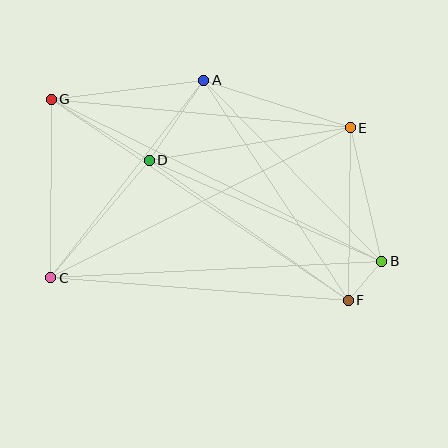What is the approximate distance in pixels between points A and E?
The distance between A and E is approximately 154 pixels.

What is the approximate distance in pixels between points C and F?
The distance between C and F is approximately 298 pixels.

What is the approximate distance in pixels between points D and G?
The distance between D and G is approximately 115 pixels.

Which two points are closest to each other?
Points B and F are closest to each other.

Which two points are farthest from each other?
Points B and G are farthest from each other.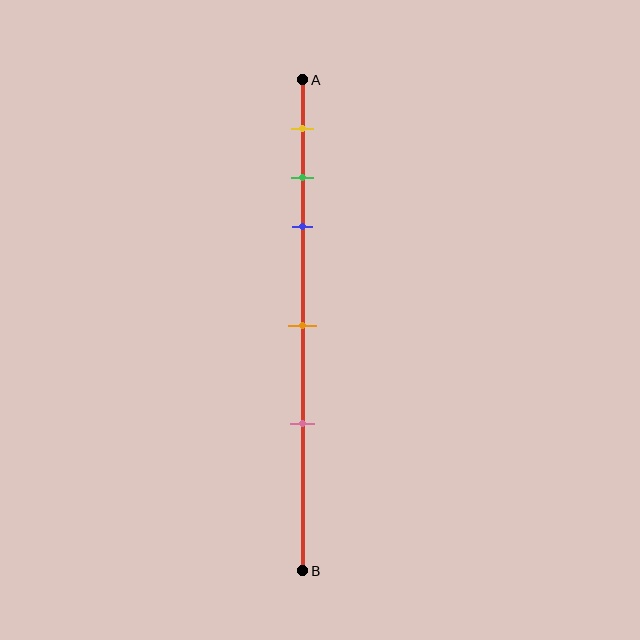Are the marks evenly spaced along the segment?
No, the marks are not evenly spaced.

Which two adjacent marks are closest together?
The green and blue marks are the closest adjacent pair.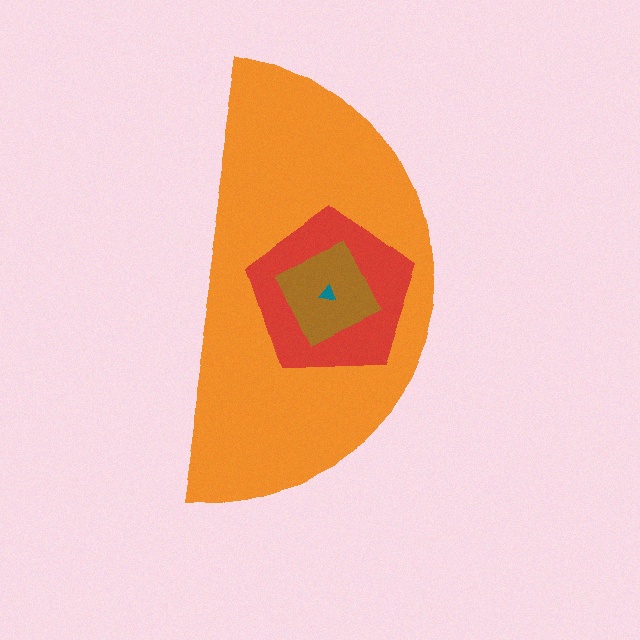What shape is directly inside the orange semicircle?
The red pentagon.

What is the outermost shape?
The orange semicircle.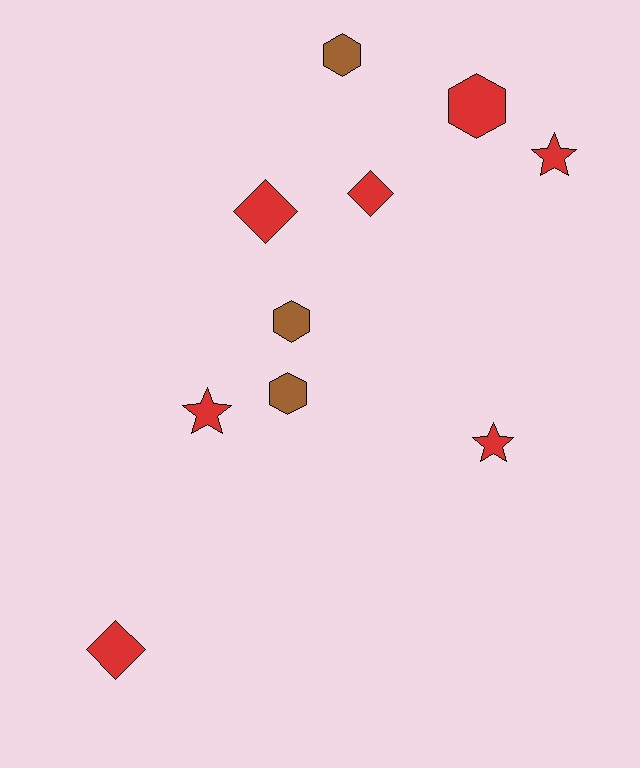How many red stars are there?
There are 3 red stars.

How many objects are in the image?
There are 10 objects.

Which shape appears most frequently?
Hexagon, with 4 objects.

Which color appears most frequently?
Red, with 7 objects.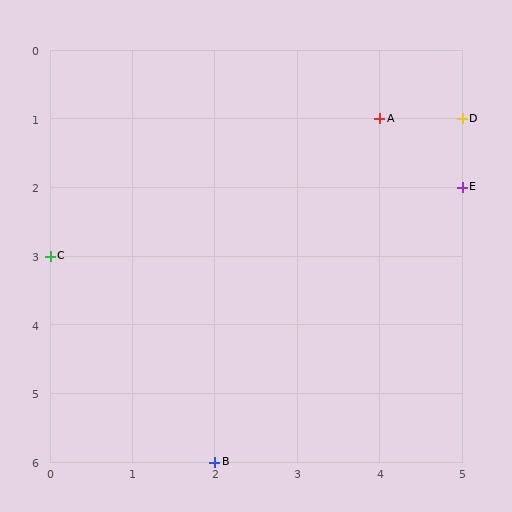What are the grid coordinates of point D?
Point D is at grid coordinates (5, 1).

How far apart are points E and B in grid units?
Points E and B are 3 columns and 4 rows apart (about 5.0 grid units diagonally).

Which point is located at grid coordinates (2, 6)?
Point B is at (2, 6).